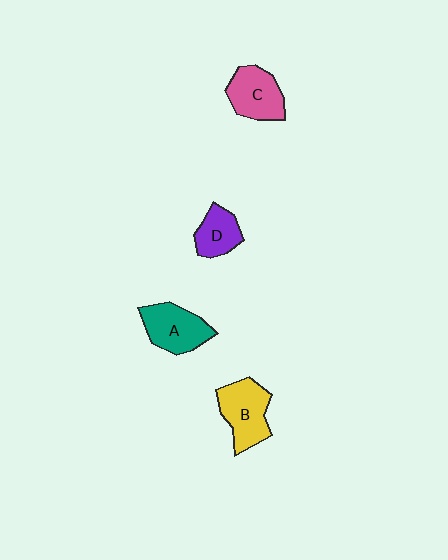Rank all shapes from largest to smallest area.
From largest to smallest: B (yellow), A (teal), C (pink), D (purple).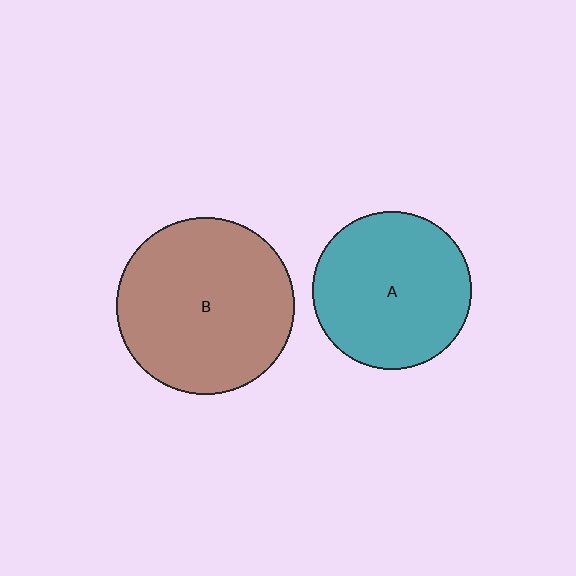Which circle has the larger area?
Circle B (brown).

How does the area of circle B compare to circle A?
Approximately 1.3 times.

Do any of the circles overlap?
No, none of the circles overlap.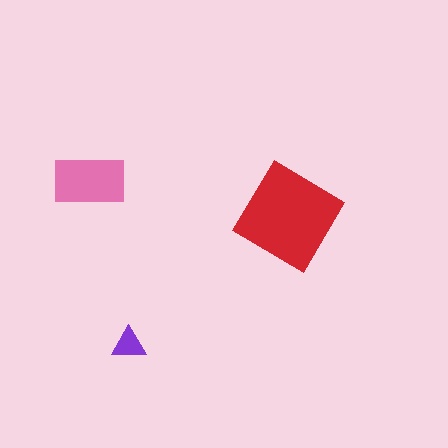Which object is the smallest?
The purple triangle.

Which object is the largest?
The red diamond.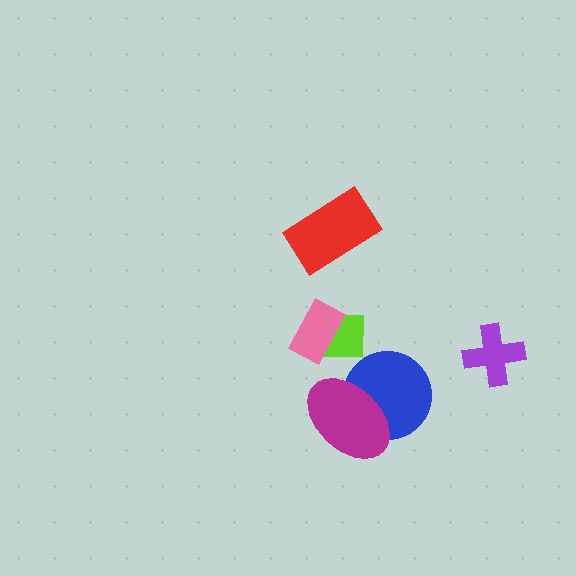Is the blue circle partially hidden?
Yes, it is partially covered by another shape.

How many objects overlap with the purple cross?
0 objects overlap with the purple cross.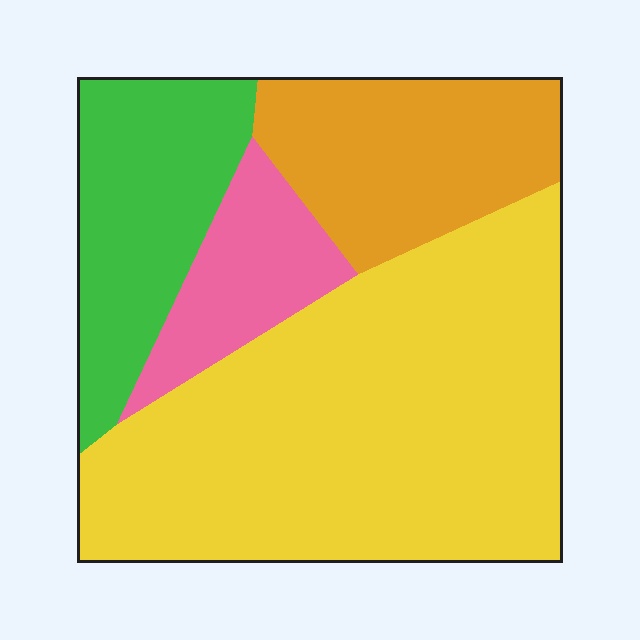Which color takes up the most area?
Yellow, at roughly 55%.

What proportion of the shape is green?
Green covers around 20% of the shape.